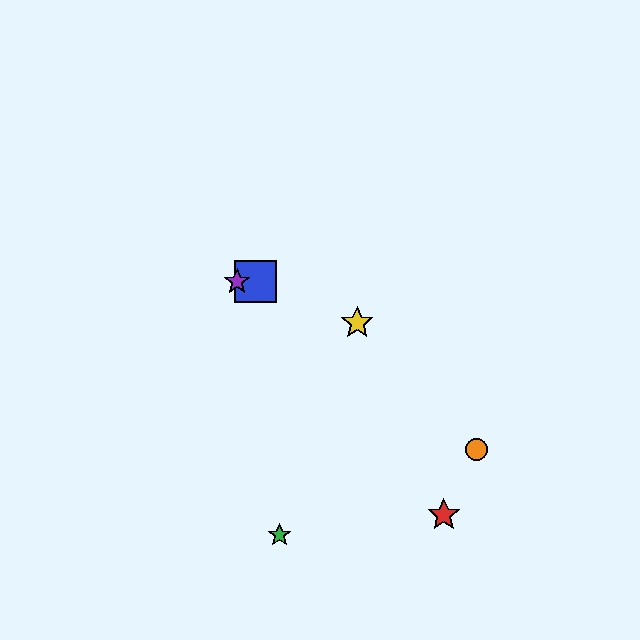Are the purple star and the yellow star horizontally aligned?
No, the purple star is at y≈281 and the yellow star is at y≈323.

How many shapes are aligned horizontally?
2 shapes (the blue square, the purple star) are aligned horizontally.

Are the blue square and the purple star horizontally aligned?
Yes, both are at y≈281.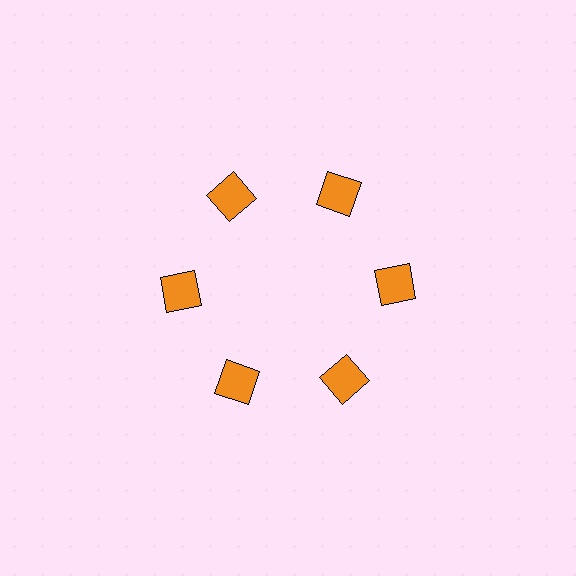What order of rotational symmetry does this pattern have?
This pattern has 6-fold rotational symmetry.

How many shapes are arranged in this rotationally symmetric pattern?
There are 6 shapes, arranged in 6 groups of 1.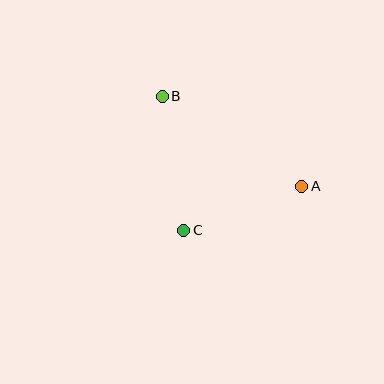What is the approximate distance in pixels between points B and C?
The distance between B and C is approximately 136 pixels.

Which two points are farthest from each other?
Points A and B are farthest from each other.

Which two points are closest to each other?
Points A and C are closest to each other.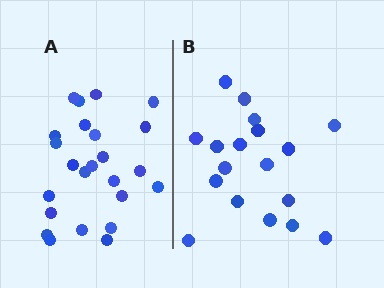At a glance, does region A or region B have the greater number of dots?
Region A (the left region) has more dots.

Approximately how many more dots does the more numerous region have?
Region A has about 6 more dots than region B.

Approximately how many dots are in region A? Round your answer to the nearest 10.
About 20 dots. (The exact count is 24, which rounds to 20.)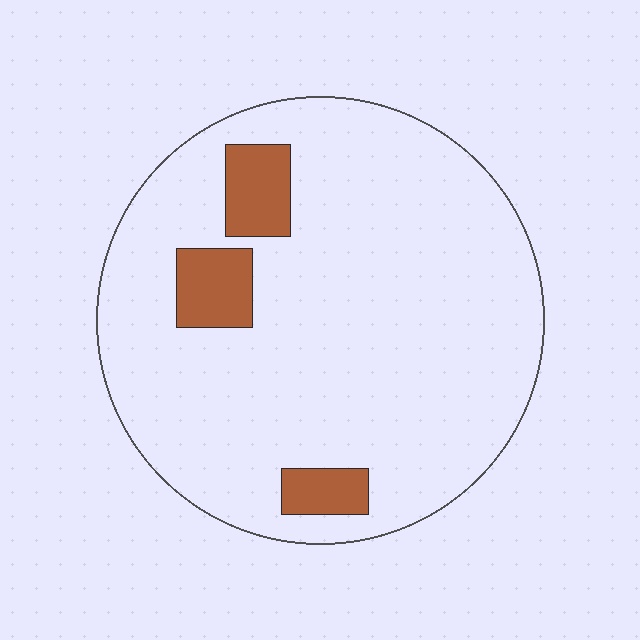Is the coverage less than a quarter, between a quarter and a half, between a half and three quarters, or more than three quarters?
Less than a quarter.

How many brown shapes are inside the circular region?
3.